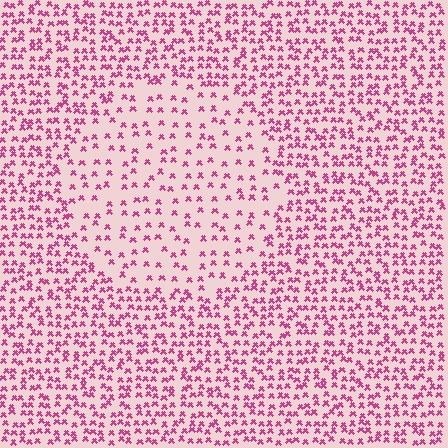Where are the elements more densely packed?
The elements are more densely packed outside the circle boundary.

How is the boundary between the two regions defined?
The boundary is defined by a change in element density (approximately 2.1x ratio). All elements are the same color, size, and shape.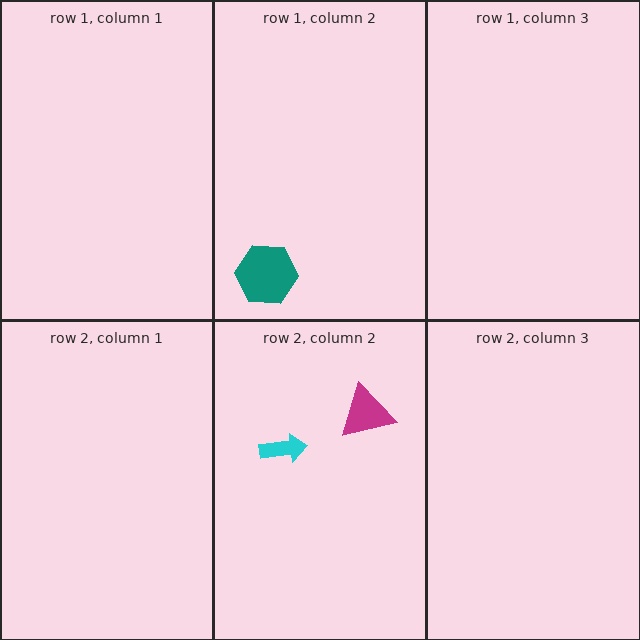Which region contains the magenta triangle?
The row 2, column 2 region.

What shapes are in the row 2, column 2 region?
The magenta triangle, the cyan arrow.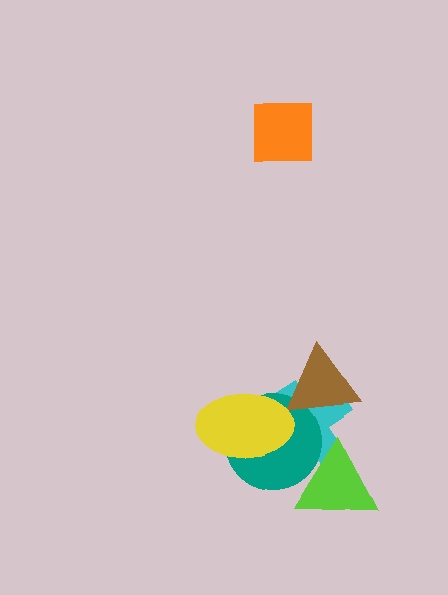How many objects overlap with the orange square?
0 objects overlap with the orange square.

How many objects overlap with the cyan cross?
4 objects overlap with the cyan cross.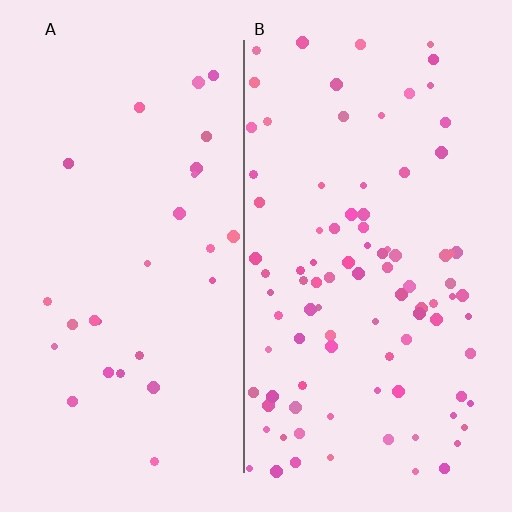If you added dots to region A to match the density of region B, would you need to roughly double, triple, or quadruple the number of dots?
Approximately triple.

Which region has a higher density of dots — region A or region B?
B (the right).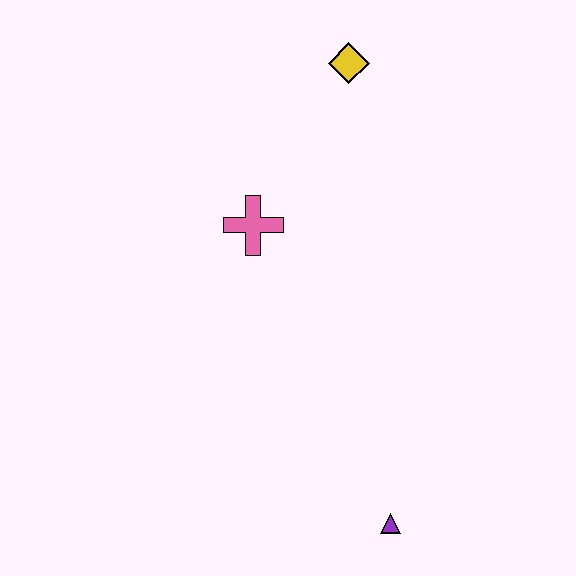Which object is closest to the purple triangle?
The pink cross is closest to the purple triangle.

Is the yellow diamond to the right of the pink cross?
Yes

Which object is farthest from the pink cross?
The purple triangle is farthest from the pink cross.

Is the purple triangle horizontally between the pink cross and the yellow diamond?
No